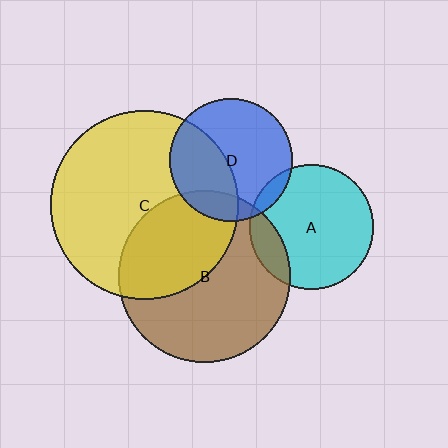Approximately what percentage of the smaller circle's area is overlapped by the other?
Approximately 15%.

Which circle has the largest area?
Circle C (yellow).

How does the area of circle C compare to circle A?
Approximately 2.3 times.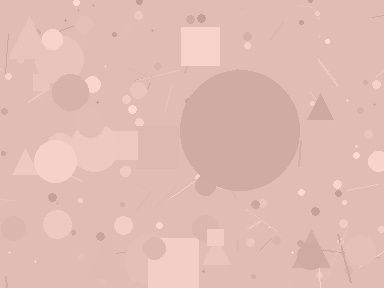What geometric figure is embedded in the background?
A circle is embedded in the background.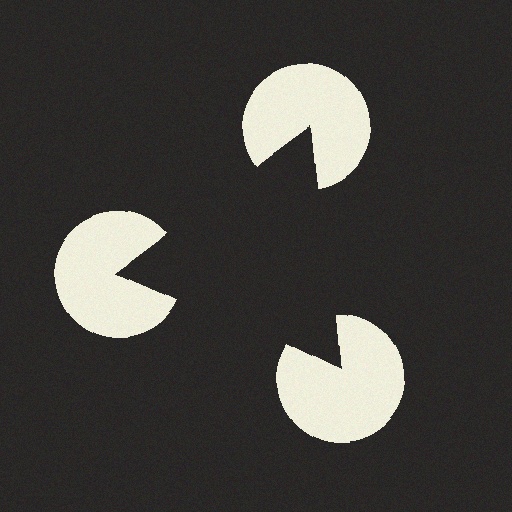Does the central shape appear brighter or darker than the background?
It typically appears slightly darker than the background, even though no actual brightness change is drawn.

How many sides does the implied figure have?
3 sides.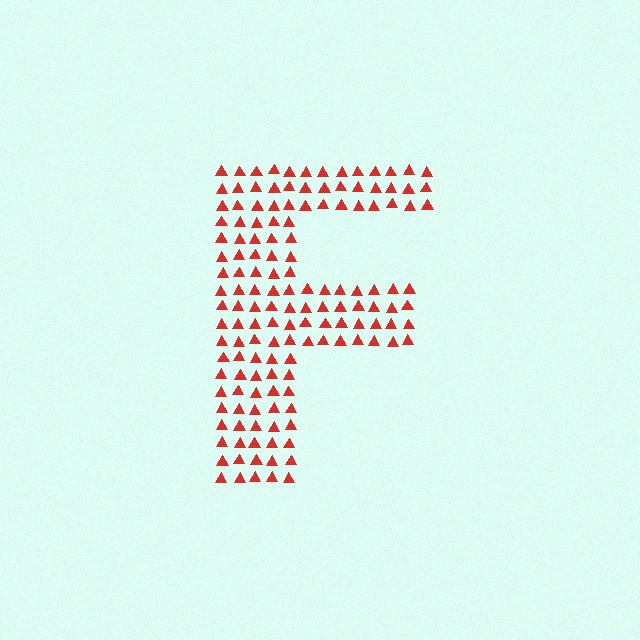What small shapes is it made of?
It is made of small triangles.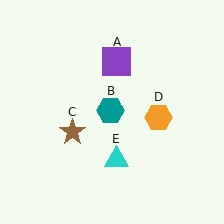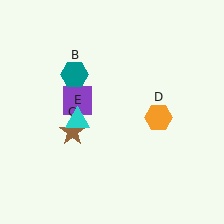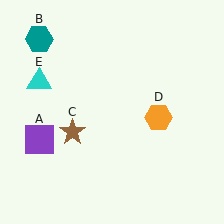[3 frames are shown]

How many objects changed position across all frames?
3 objects changed position: purple square (object A), teal hexagon (object B), cyan triangle (object E).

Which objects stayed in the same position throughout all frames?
Brown star (object C) and orange hexagon (object D) remained stationary.